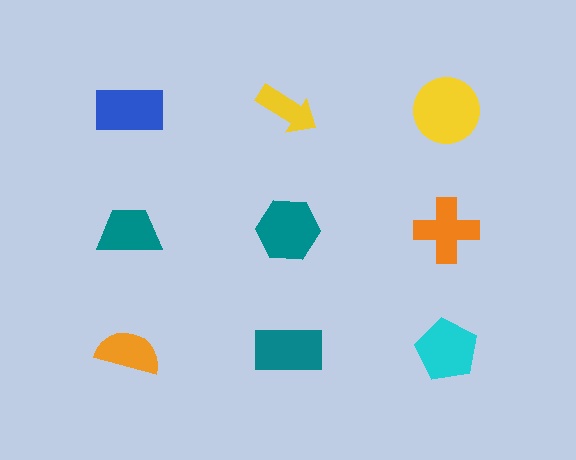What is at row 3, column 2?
A teal rectangle.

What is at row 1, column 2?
A yellow arrow.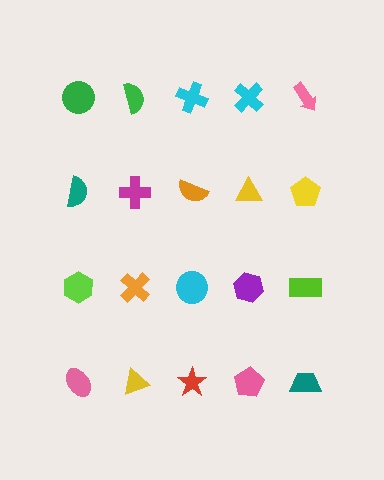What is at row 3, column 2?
An orange cross.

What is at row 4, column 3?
A red star.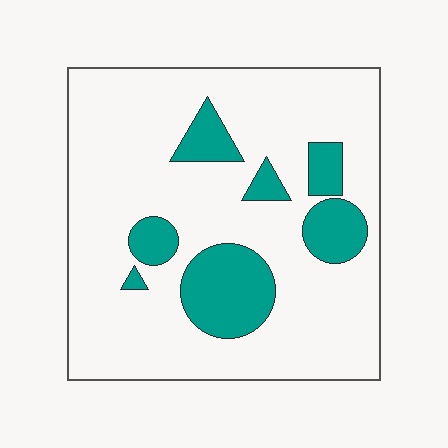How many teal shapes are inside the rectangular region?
7.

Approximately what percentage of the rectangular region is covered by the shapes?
Approximately 20%.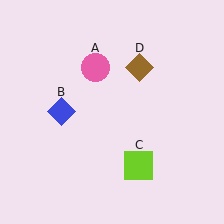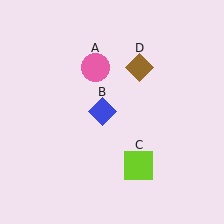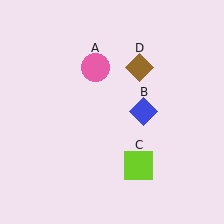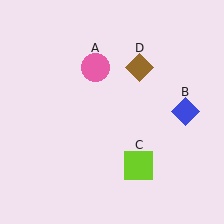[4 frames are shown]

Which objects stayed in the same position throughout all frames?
Pink circle (object A) and lime square (object C) and brown diamond (object D) remained stationary.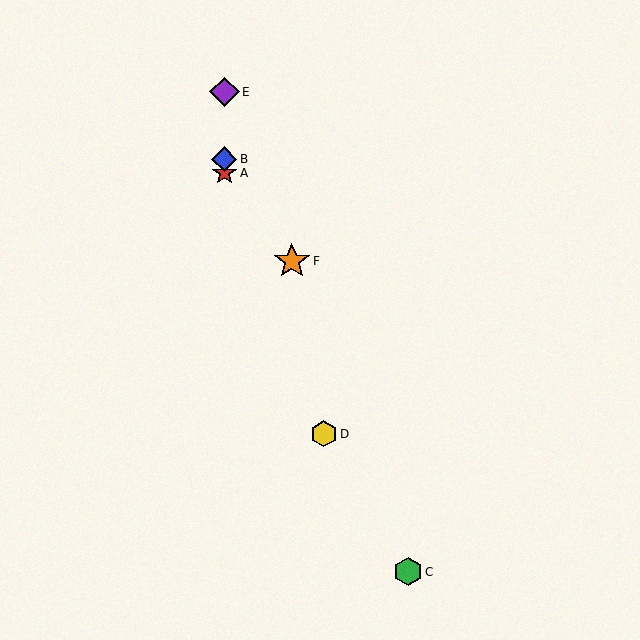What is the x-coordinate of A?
Object A is at x≈224.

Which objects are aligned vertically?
Objects A, B, E are aligned vertically.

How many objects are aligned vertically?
3 objects (A, B, E) are aligned vertically.